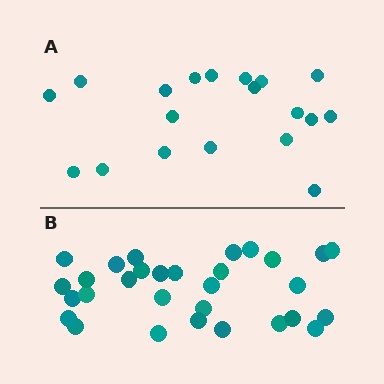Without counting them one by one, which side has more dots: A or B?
Region B (the bottom region) has more dots.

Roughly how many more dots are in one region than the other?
Region B has roughly 12 or so more dots than region A.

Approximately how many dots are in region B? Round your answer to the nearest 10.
About 30 dots.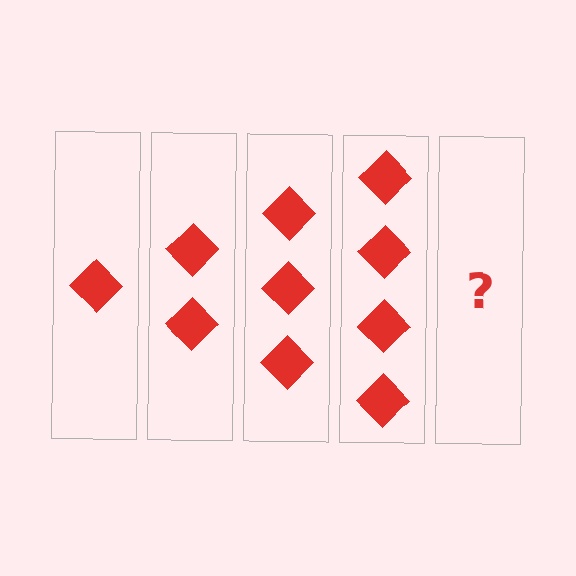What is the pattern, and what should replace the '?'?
The pattern is that each step adds one more diamond. The '?' should be 5 diamonds.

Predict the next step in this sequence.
The next step is 5 diamonds.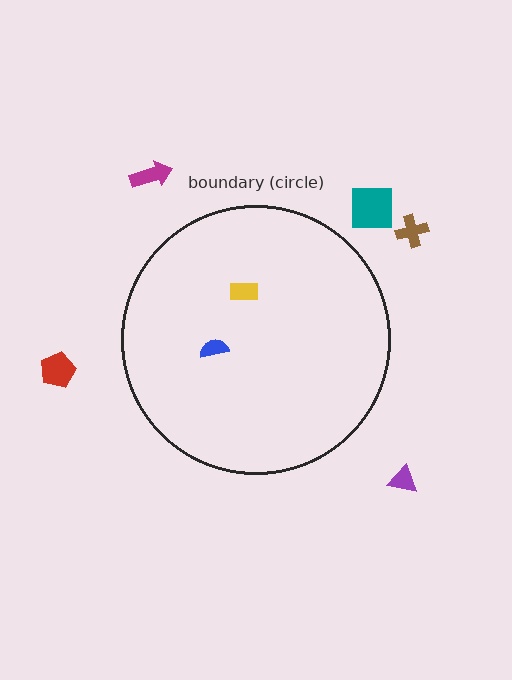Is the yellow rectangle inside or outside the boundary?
Inside.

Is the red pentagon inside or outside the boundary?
Outside.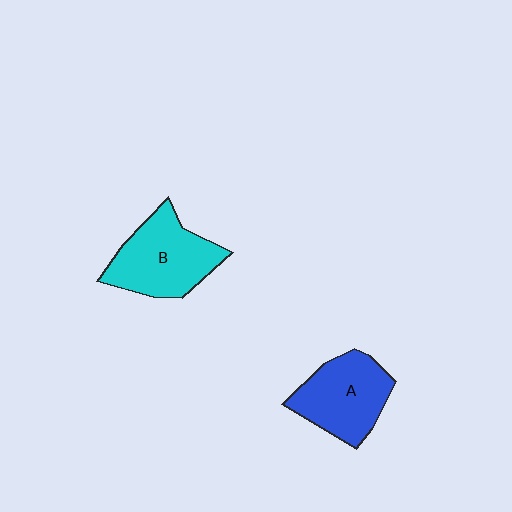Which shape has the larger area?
Shape B (cyan).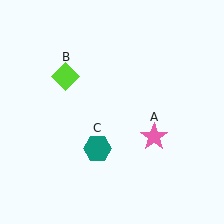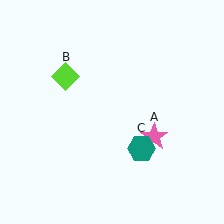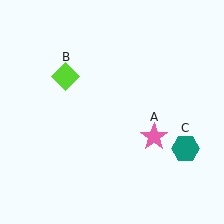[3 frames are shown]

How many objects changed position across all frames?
1 object changed position: teal hexagon (object C).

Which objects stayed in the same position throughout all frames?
Pink star (object A) and lime diamond (object B) remained stationary.